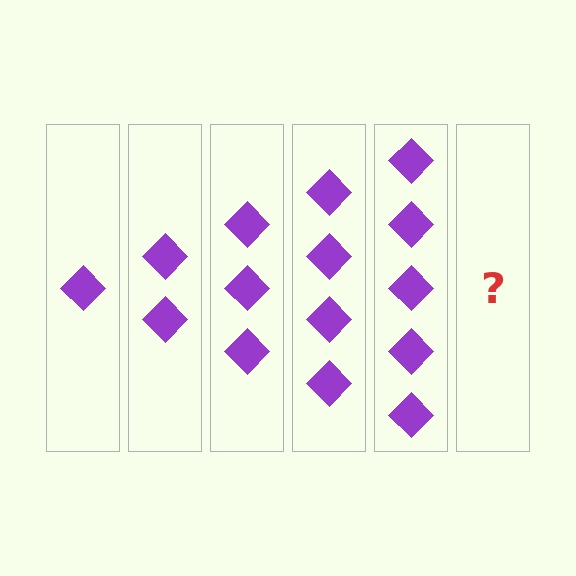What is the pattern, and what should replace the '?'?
The pattern is that each step adds one more diamond. The '?' should be 6 diamonds.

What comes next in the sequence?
The next element should be 6 diamonds.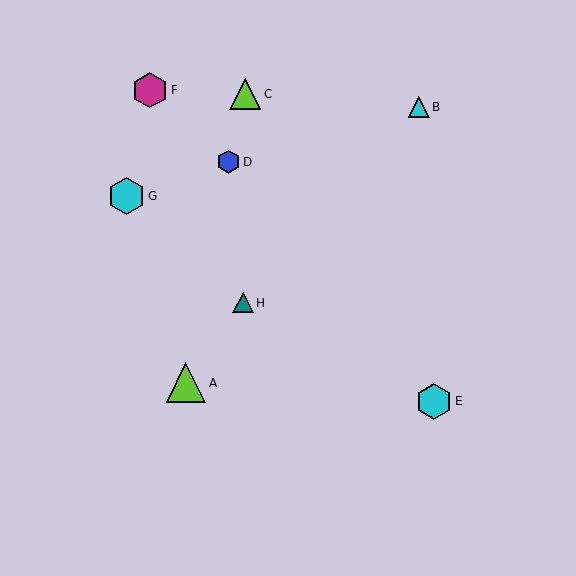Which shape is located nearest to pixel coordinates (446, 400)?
The cyan hexagon (labeled E) at (434, 401) is nearest to that location.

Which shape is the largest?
The lime triangle (labeled A) is the largest.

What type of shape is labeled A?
Shape A is a lime triangle.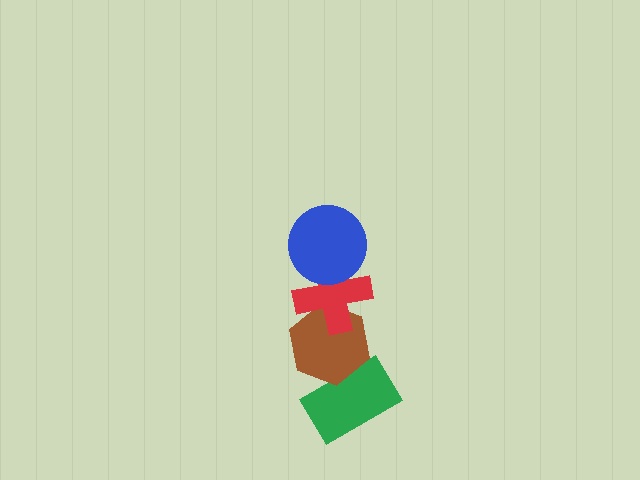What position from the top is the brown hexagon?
The brown hexagon is 3rd from the top.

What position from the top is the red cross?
The red cross is 2nd from the top.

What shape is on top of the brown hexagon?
The red cross is on top of the brown hexagon.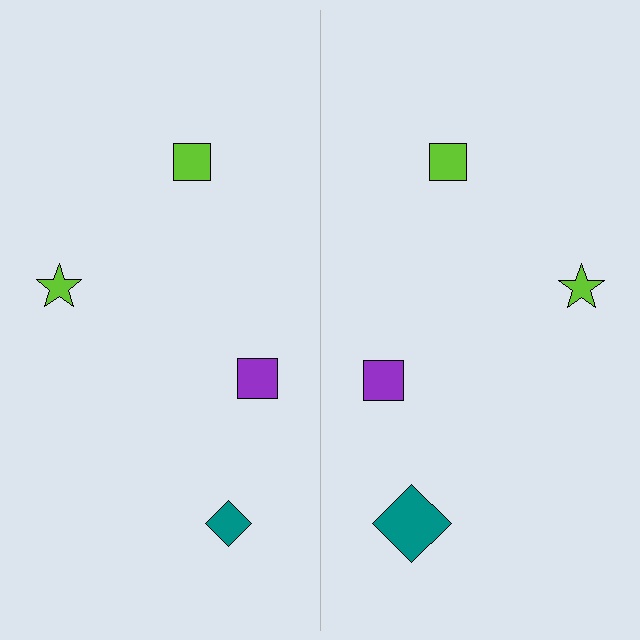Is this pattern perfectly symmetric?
No, the pattern is not perfectly symmetric. The teal diamond on the right side has a different size than its mirror counterpart.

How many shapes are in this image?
There are 8 shapes in this image.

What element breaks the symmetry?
The teal diamond on the right side has a different size than its mirror counterpart.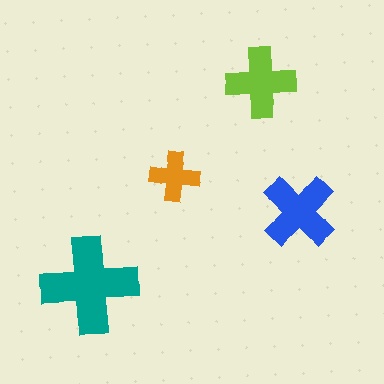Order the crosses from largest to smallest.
the teal one, the blue one, the lime one, the orange one.